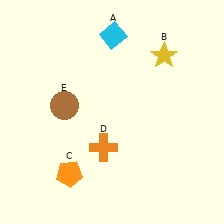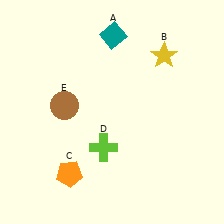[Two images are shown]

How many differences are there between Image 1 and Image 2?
There are 2 differences between the two images.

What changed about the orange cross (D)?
In Image 1, D is orange. In Image 2, it changed to lime.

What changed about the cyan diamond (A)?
In Image 1, A is cyan. In Image 2, it changed to teal.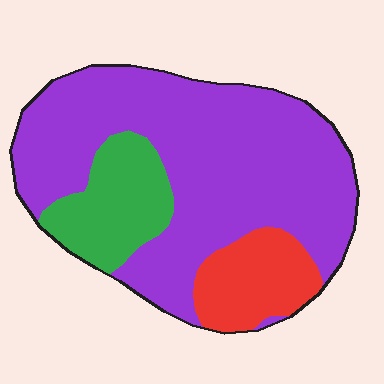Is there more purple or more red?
Purple.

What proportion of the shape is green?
Green takes up about one sixth (1/6) of the shape.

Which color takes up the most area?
Purple, at roughly 70%.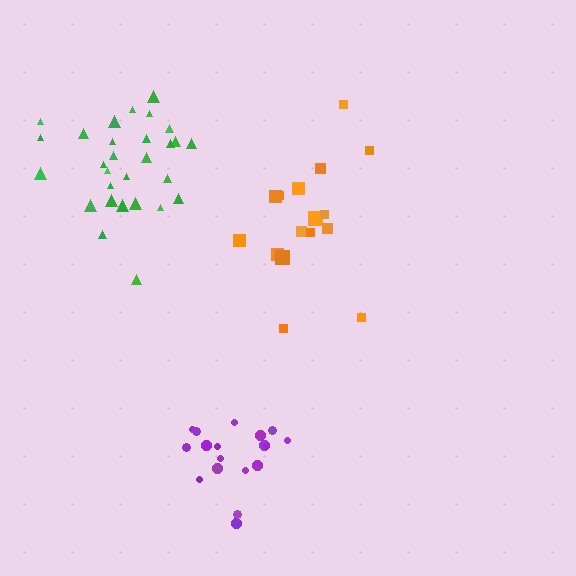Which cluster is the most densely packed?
Purple.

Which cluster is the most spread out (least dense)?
Orange.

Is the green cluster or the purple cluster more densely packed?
Purple.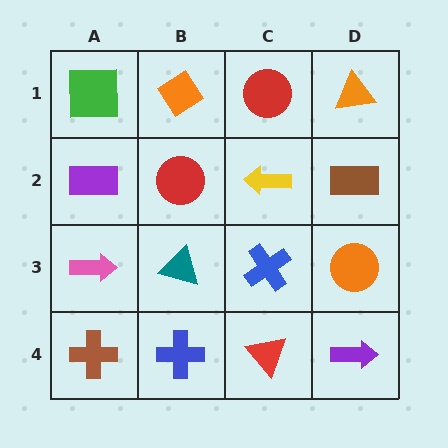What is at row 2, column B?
A red circle.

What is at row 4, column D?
A purple arrow.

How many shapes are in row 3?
4 shapes.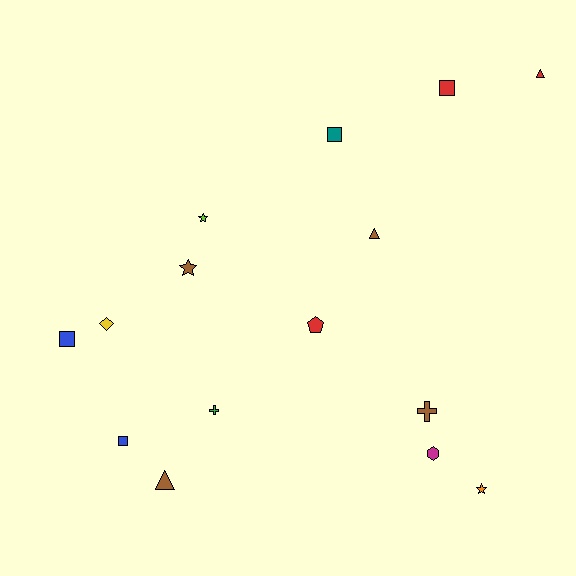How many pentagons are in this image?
There is 1 pentagon.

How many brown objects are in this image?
There are 4 brown objects.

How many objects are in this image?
There are 15 objects.